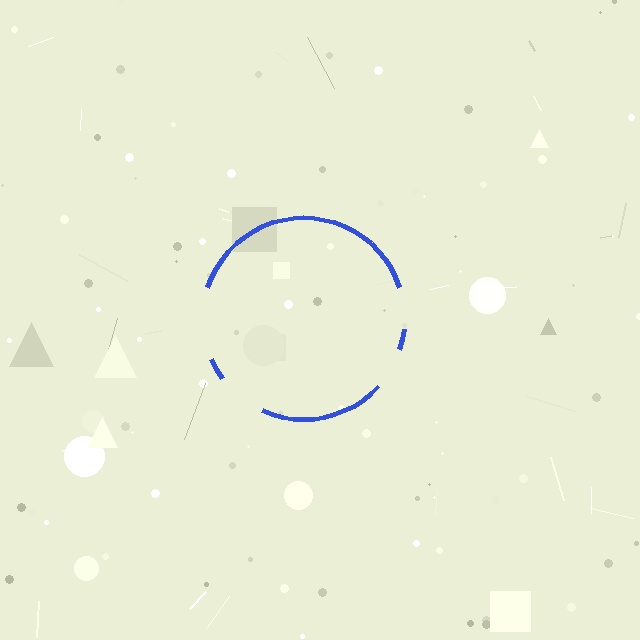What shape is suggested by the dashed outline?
The dashed outline suggests a circle.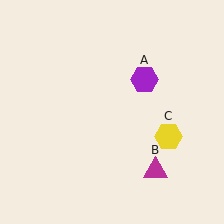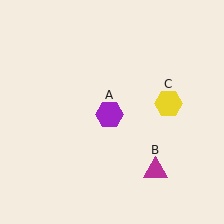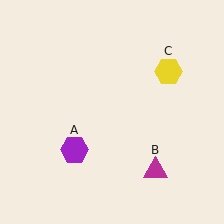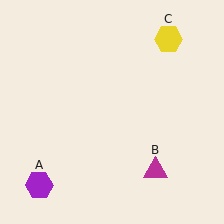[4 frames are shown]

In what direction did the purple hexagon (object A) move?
The purple hexagon (object A) moved down and to the left.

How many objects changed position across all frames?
2 objects changed position: purple hexagon (object A), yellow hexagon (object C).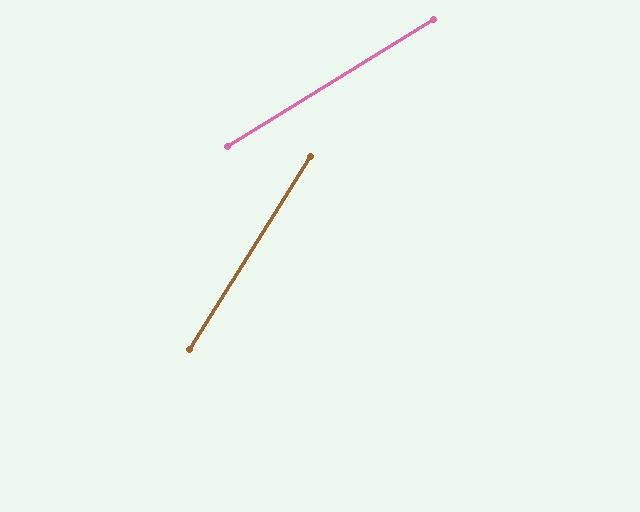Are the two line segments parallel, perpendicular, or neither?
Neither parallel nor perpendicular — they differ by about 26°.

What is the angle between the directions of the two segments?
Approximately 26 degrees.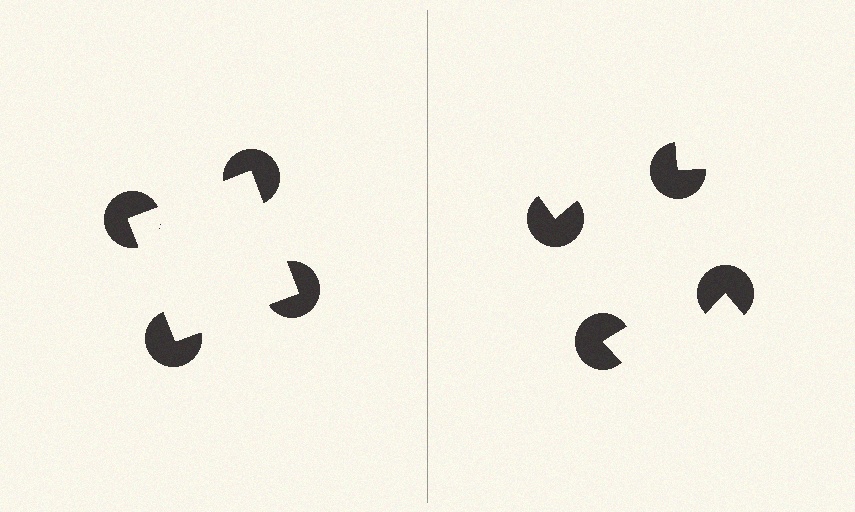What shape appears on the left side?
An illusory square.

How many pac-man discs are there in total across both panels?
8 — 4 on each side.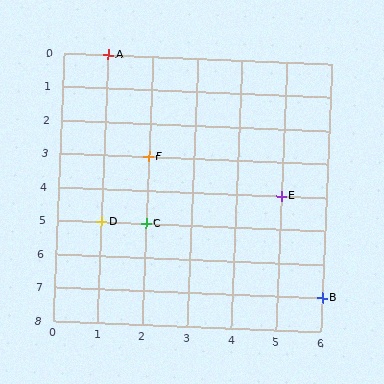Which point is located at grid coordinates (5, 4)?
Point E is at (5, 4).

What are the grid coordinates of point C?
Point C is at grid coordinates (2, 5).